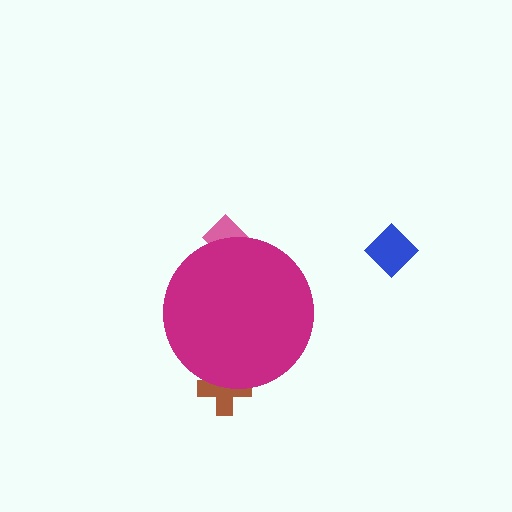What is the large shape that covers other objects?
A magenta circle.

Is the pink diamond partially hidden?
Yes, the pink diamond is partially hidden behind the magenta circle.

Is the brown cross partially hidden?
Yes, the brown cross is partially hidden behind the magenta circle.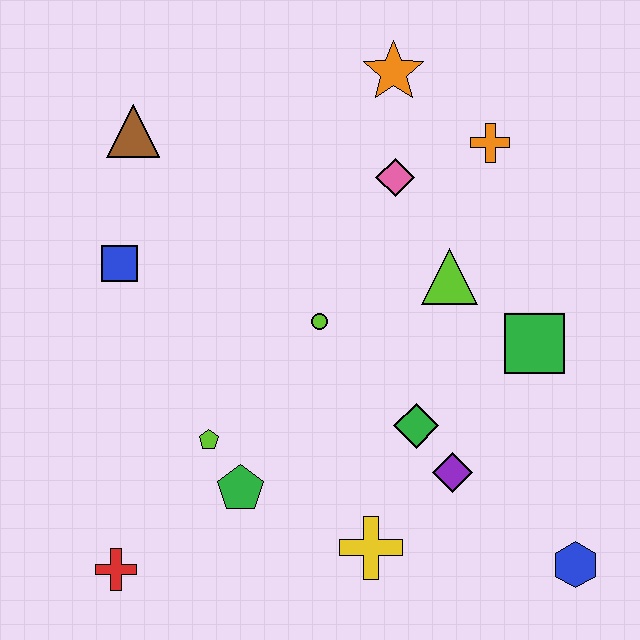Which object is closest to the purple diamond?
The green diamond is closest to the purple diamond.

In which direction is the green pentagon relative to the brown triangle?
The green pentagon is below the brown triangle.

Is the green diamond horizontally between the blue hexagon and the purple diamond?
No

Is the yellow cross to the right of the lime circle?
Yes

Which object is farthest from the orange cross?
The red cross is farthest from the orange cross.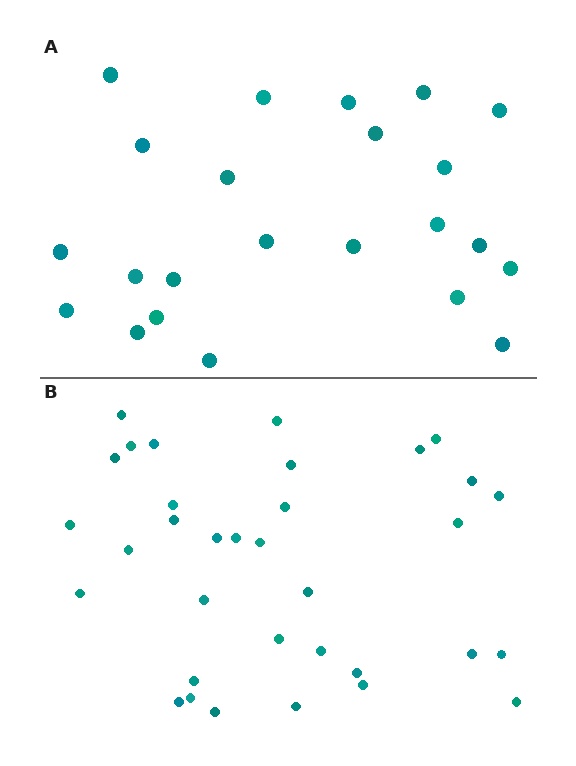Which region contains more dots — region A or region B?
Region B (the bottom region) has more dots.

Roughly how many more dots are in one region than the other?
Region B has roughly 12 or so more dots than region A.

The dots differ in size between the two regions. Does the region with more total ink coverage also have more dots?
No. Region A has more total ink coverage because its dots are larger, but region B actually contains more individual dots. Total area can be misleading — the number of items is what matters here.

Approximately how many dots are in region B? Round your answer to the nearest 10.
About 30 dots. (The exact count is 34, which rounds to 30.)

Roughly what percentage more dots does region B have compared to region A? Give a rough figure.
About 50% more.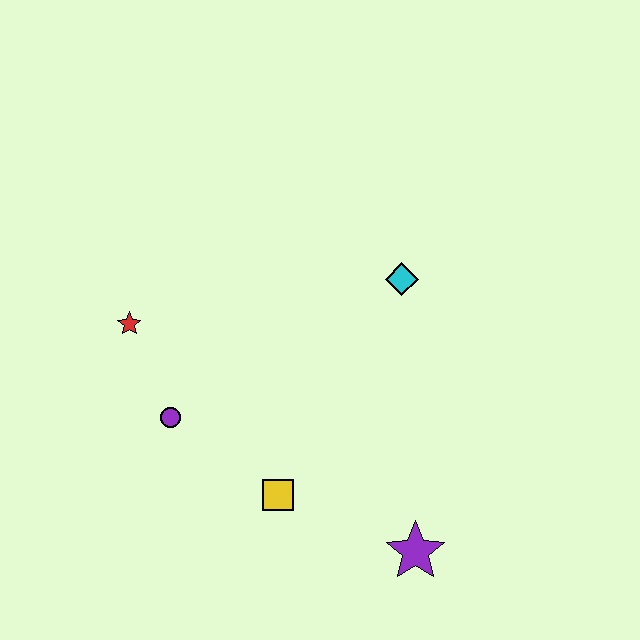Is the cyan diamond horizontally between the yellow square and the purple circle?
No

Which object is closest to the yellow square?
The purple circle is closest to the yellow square.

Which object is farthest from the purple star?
The red star is farthest from the purple star.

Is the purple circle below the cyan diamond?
Yes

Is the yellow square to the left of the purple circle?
No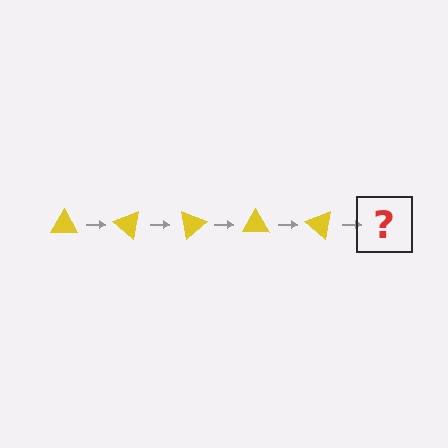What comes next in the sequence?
The next element should be a yellow triangle rotated 200 degrees.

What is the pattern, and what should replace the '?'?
The pattern is that the triangle rotates 40 degrees each step. The '?' should be a yellow triangle rotated 200 degrees.